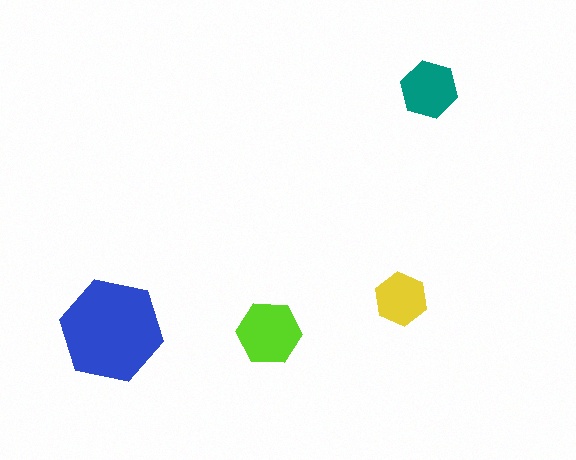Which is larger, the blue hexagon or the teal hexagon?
The blue one.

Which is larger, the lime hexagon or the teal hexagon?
The lime one.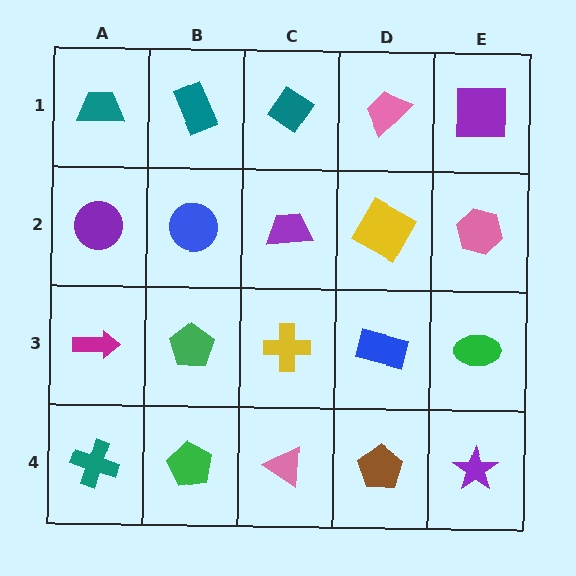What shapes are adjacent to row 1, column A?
A purple circle (row 2, column A), a teal rectangle (row 1, column B).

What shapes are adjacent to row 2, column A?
A teal trapezoid (row 1, column A), a magenta arrow (row 3, column A), a blue circle (row 2, column B).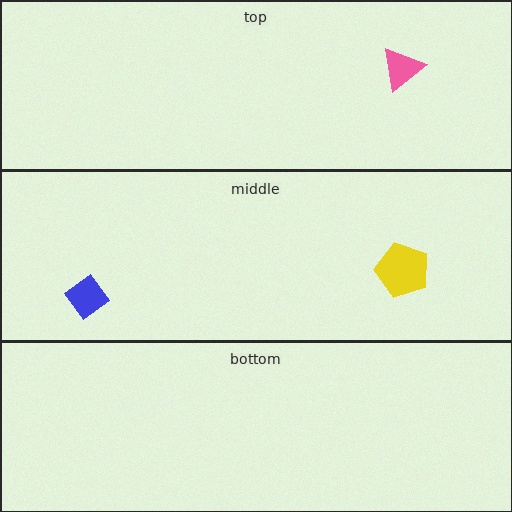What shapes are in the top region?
The pink triangle.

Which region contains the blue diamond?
The middle region.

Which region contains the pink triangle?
The top region.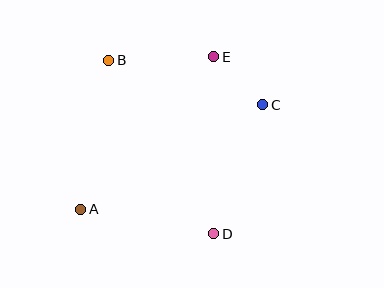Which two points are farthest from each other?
Points A and C are farthest from each other.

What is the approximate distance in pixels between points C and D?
The distance between C and D is approximately 138 pixels.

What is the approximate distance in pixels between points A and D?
The distance between A and D is approximately 135 pixels.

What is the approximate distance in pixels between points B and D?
The distance between B and D is approximately 203 pixels.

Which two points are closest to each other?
Points C and E are closest to each other.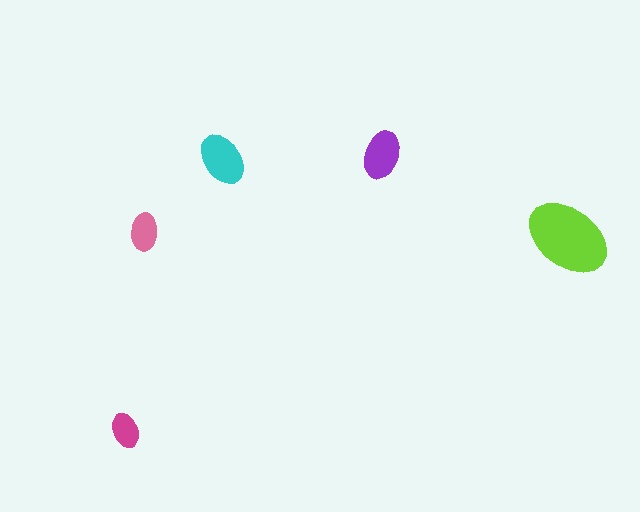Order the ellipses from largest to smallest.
the lime one, the cyan one, the purple one, the pink one, the magenta one.